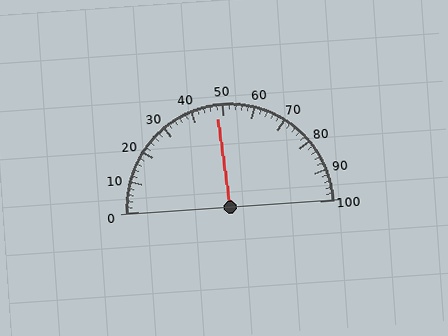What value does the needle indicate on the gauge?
The needle indicates approximately 48.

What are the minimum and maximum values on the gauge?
The gauge ranges from 0 to 100.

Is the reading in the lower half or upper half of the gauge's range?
The reading is in the lower half of the range (0 to 100).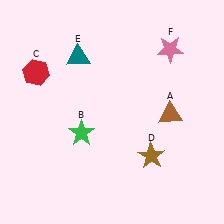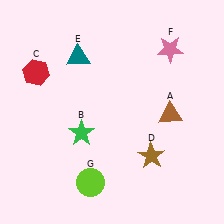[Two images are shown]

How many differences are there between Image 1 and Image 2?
There is 1 difference between the two images.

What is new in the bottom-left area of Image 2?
A lime circle (G) was added in the bottom-left area of Image 2.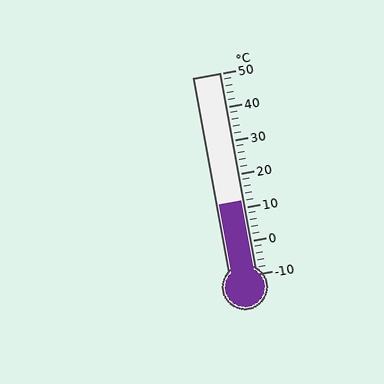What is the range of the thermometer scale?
The thermometer scale ranges from -10°C to 50°C.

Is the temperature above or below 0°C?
The temperature is above 0°C.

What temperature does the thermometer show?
The thermometer shows approximately 12°C.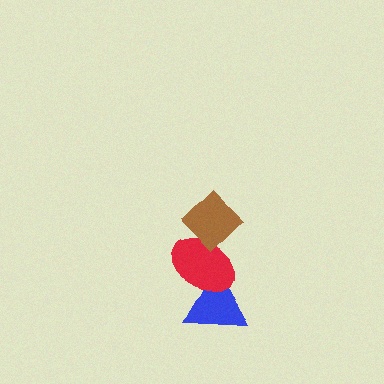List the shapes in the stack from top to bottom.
From top to bottom: the brown diamond, the red ellipse, the blue triangle.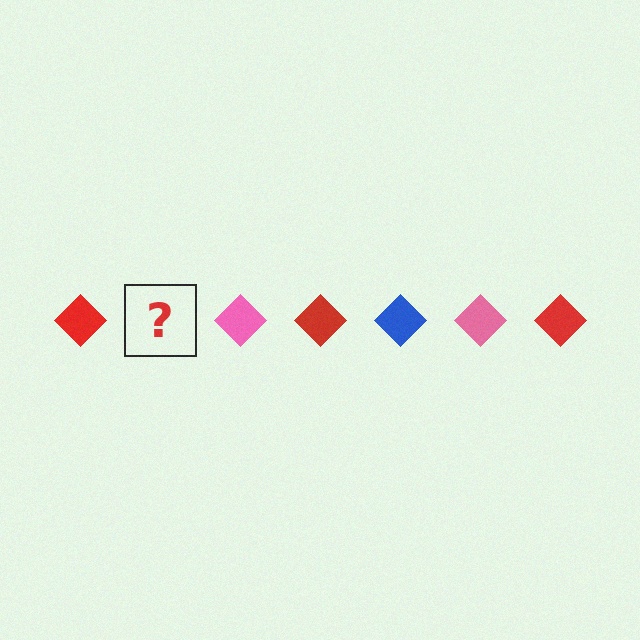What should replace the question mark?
The question mark should be replaced with a blue diamond.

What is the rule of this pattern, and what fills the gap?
The rule is that the pattern cycles through red, blue, pink diamonds. The gap should be filled with a blue diamond.